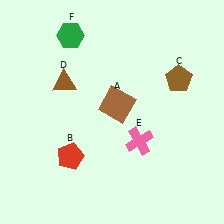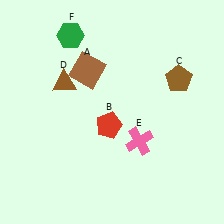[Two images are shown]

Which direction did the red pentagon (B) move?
The red pentagon (B) moved right.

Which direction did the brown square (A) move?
The brown square (A) moved up.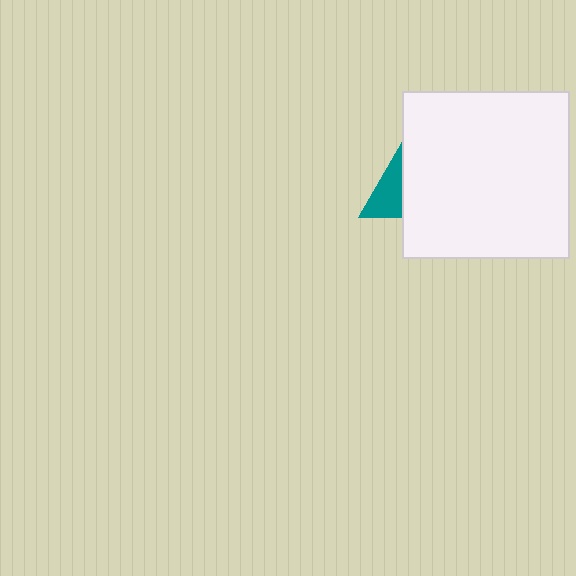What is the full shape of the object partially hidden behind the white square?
The partially hidden object is a teal triangle.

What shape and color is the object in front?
The object in front is a white square.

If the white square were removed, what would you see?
You would see the complete teal triangle.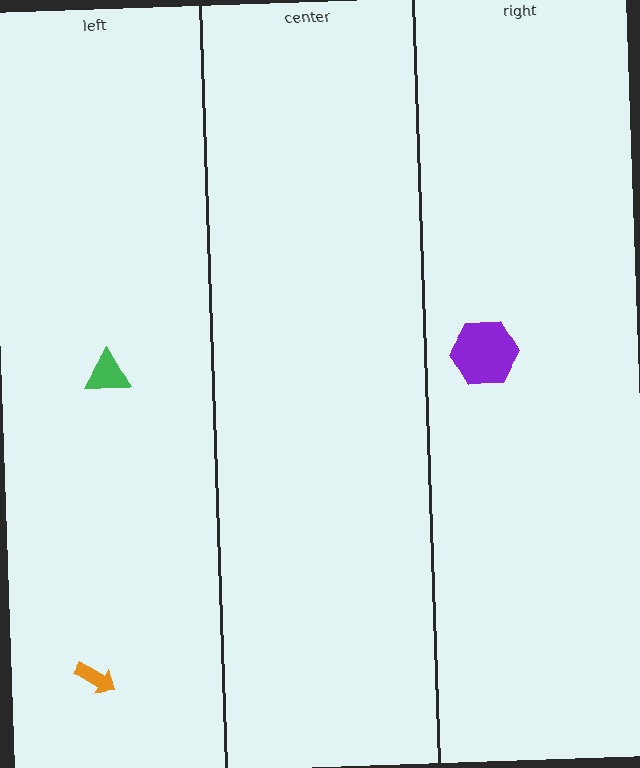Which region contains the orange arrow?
The left region.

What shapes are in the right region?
The purple hexagon.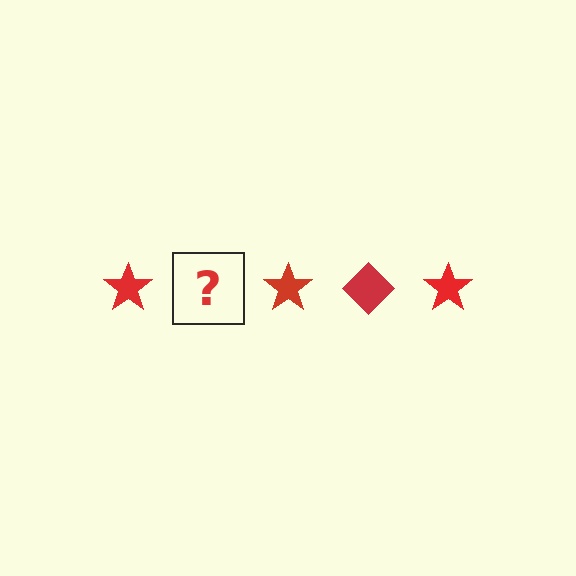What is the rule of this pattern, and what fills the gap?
The rule is that the pattern cycles through star, diamond shapes in red. The gap should be filled with a red diamond.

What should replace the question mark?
The question mark should be replaced with a red diamond.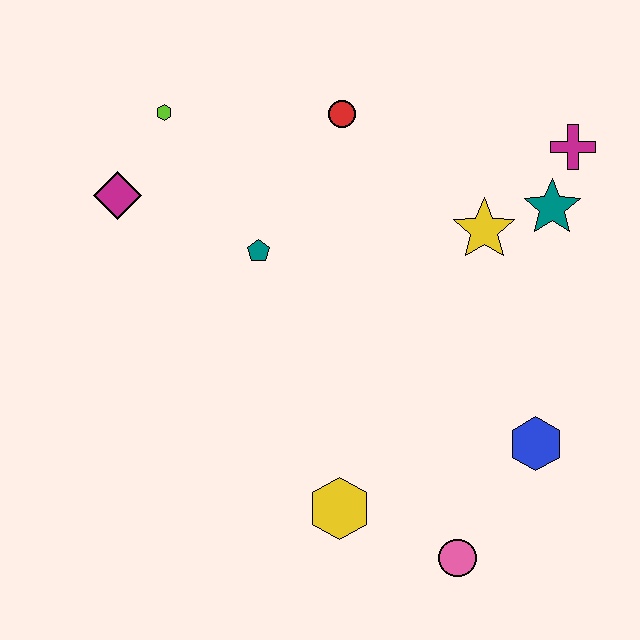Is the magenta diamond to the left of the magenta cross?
Yes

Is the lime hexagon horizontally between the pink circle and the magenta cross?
No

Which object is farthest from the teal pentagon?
The pink circle is farthest from the teal pentagon.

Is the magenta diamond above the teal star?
Yes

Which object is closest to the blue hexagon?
The pink circle is closest to the blue hexagon.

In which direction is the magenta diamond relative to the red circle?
The magenta diamond is to the left of the red circle.